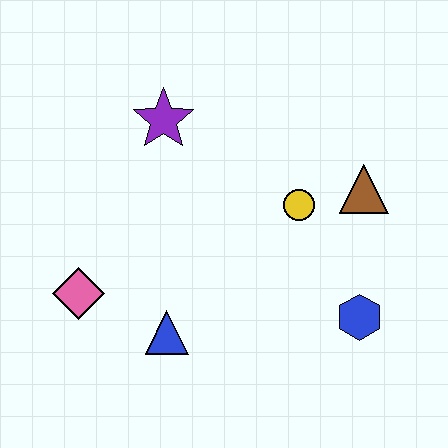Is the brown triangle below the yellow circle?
No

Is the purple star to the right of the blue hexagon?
No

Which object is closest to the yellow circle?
The brown triangle is closest to the yellow circle.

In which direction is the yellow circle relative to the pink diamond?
The yellow circle is to the right of the pink diamond.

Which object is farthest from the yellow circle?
The pink diamond is farthest from the yellow circle.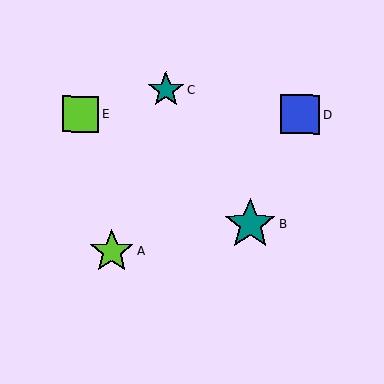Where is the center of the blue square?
The center of the blue square is at (301, 114).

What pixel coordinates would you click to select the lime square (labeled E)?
Click at (81, 114) to select the lime square E.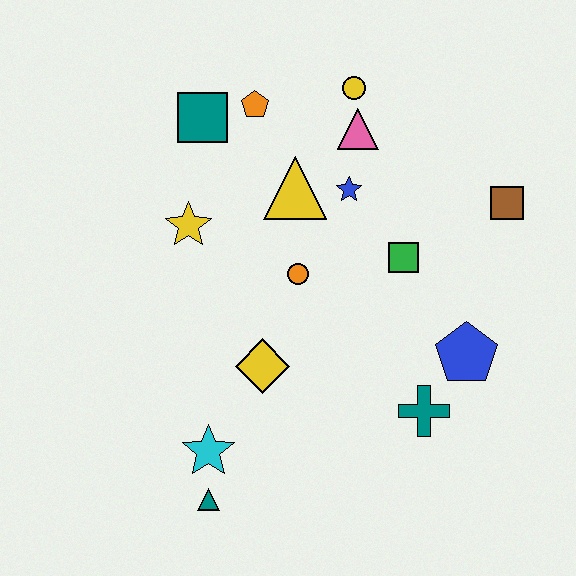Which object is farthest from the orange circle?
The teal triangle is farthest from the orange circle.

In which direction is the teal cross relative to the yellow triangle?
The teal cross is below the yellow triangle.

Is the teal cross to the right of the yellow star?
Yes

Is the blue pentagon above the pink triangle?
No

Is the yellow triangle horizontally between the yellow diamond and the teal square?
No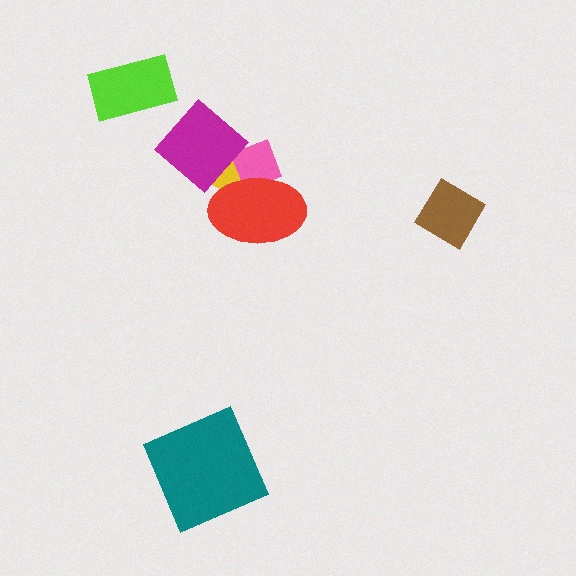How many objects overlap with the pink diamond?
3 objects overlap with the pink diamond.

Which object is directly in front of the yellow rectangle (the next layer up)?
The pink diamond is directly in front of the yellow rectangle.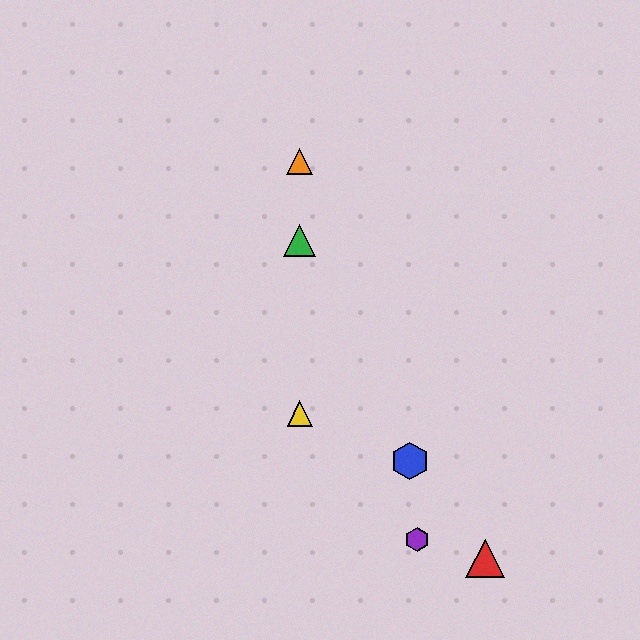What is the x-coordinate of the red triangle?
The red triangle is at x≈485.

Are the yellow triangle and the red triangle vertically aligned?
No, the yellow triangle is at x≈300 and the red triangle is at x≈485.